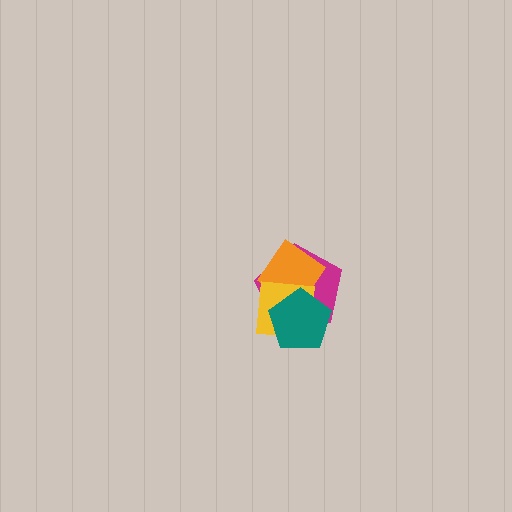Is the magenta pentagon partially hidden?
Yes, it is partially covered by another shape.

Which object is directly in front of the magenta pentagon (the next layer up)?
The orange diamond is directly in front of the magenta pentagon.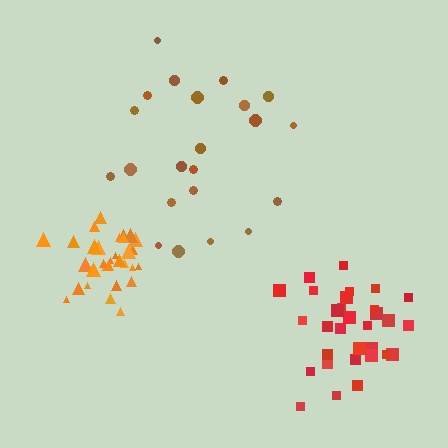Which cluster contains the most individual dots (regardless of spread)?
Orange (33).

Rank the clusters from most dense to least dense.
orange, red, brown.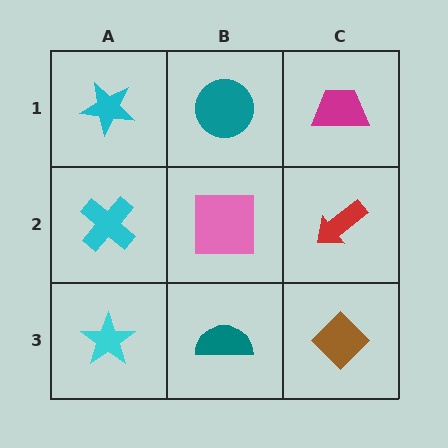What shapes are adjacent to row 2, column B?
A teal circle (row 1, column B), a teal semicircle (row 3, column B), a cyan cross (row 2, column A), a red arrow (row 2, column C).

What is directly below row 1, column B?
A pink square.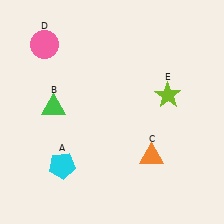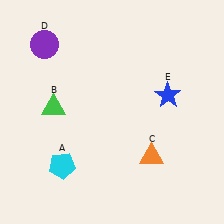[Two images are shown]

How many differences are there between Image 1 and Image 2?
There are 2 differences between the two images.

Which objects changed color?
D changed from pink to purple. E changed from lime to blue.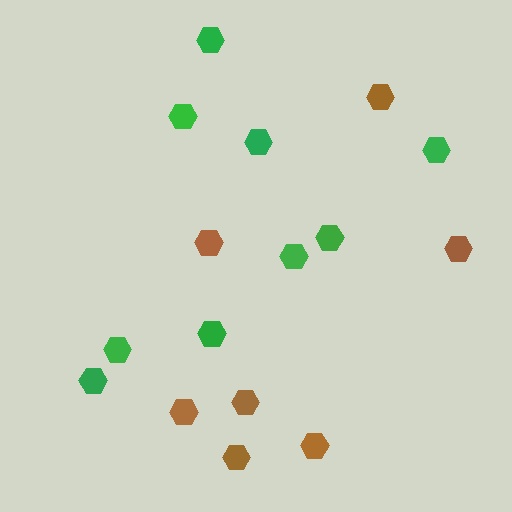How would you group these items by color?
There are 2 groups: one group of green hexagons (9) and one group of brown hexagons (7).